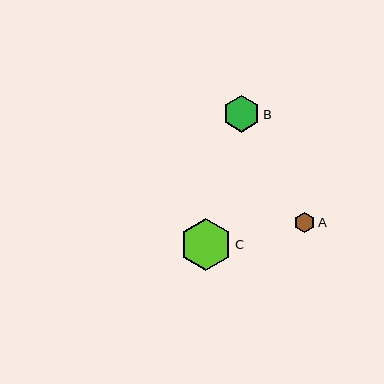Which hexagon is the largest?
Hexagon C is the largest with a size of approximately 52 pixels.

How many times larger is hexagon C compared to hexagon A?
Hexagon C is approximately 2.6 times the size of hexagon A.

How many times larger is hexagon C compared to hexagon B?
Hexagon C is approximately 1.4 times the size of hexagon B.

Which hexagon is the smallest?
Hexagon A is the smallest with a size of approximately 20 pixels.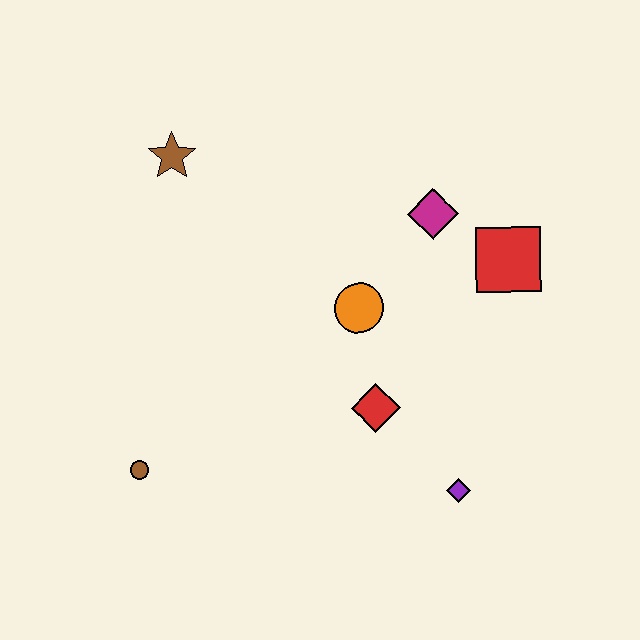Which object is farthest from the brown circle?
The red square is farthest from the brown circle.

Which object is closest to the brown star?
The orange circle is closest to the brown star.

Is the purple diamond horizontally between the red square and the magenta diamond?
Yes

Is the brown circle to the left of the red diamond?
Yes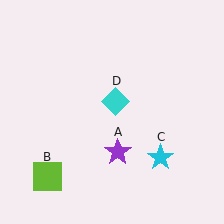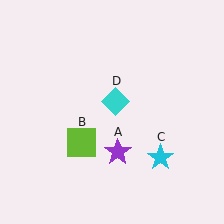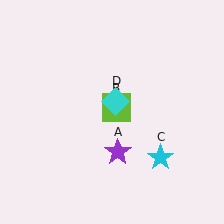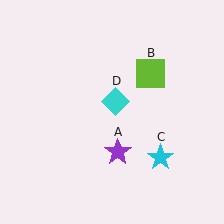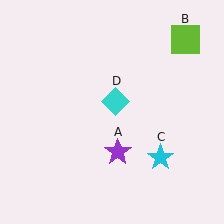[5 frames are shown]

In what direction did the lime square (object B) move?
The lime square (object B) moved up and to the right.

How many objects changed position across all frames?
1 object changed position: lime square (object B).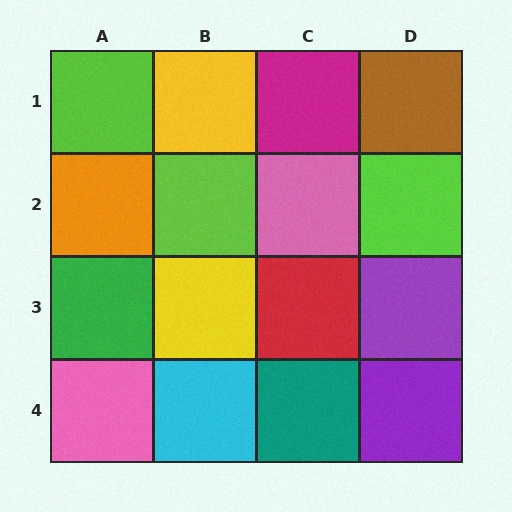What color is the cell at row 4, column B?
Cyan.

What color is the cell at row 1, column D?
Brown.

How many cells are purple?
2 cells are purple.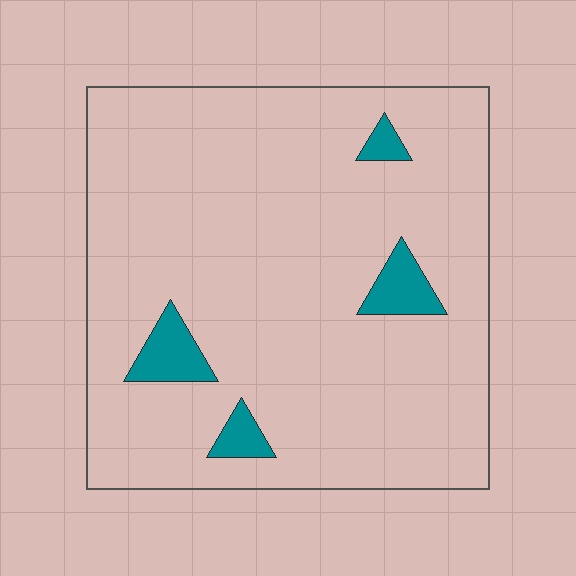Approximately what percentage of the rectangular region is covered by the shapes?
Approximately 5%.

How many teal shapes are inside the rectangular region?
4.